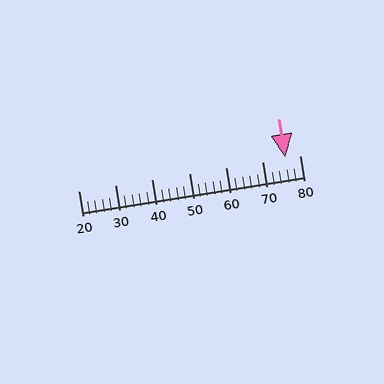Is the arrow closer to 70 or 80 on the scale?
The arrow is closer to 80.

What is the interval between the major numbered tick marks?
The major tick marks are spaced 10 units apart.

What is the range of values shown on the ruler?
The ruler shows values from 20 to 80.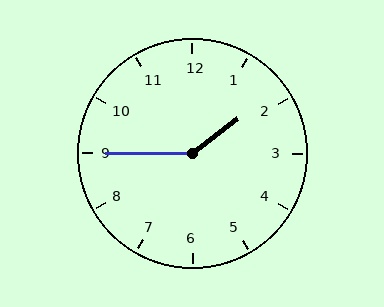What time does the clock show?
1:45.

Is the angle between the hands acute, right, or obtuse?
It is obtuse.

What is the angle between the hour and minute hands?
Approximately 142 degrees.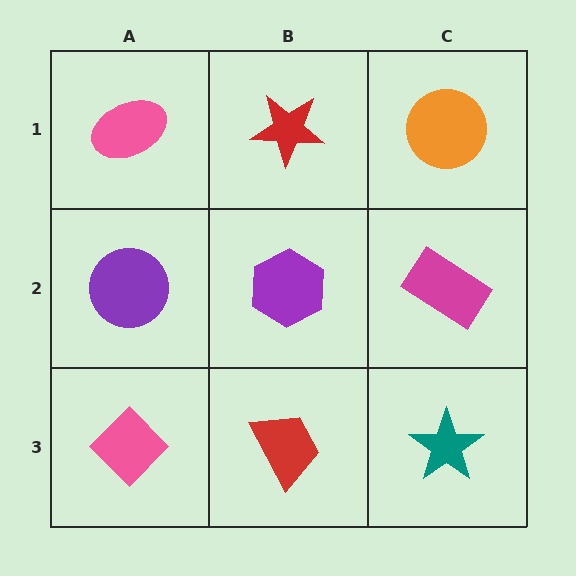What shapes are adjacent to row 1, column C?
A magenta rectangle (row 2, column C), a red star (row 1, column B).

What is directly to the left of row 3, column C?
A red trapezoid.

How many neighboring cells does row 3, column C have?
2.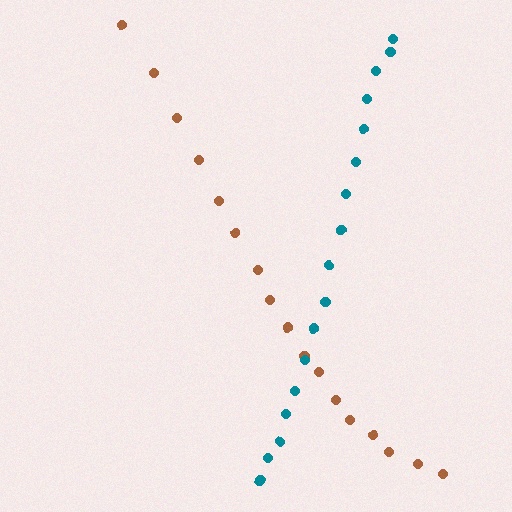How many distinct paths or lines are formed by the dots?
There are 2 distinct paths.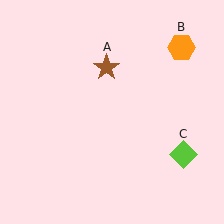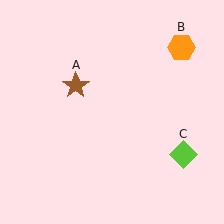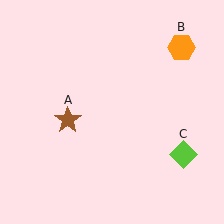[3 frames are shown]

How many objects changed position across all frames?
1 object changed position: brown star (object A).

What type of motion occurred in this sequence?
The brown star (object A) rotated counterclockwise around the center of the scene.